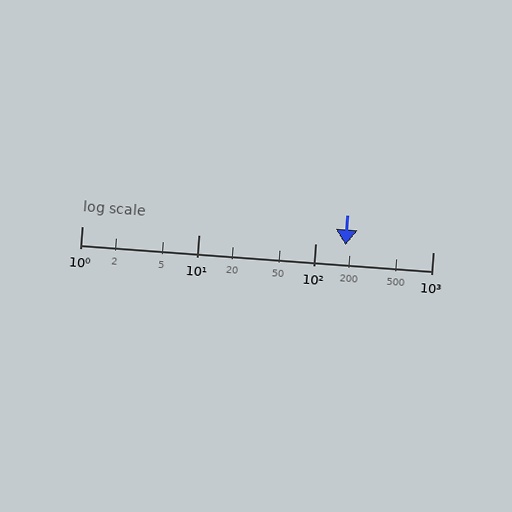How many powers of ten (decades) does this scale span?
The scale spans 3 decades, from 1 to 1000.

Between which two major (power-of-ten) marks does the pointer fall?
The pointer is between 100 and 1000.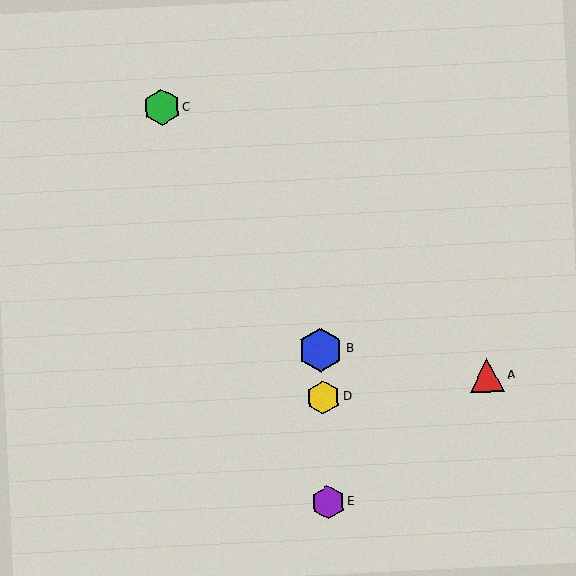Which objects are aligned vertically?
Objects B, D, E are aligned vertically.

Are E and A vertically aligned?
No, E is at x≈328 and A is at x≈487.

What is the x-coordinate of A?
Object A is at x≈487.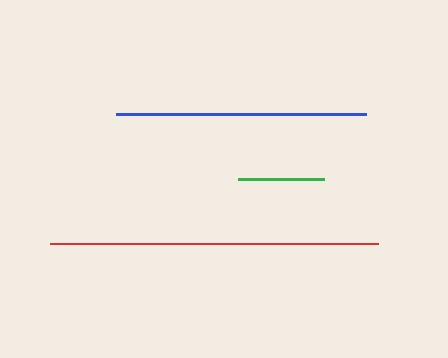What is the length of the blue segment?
The blue segment is approximately 250 pixels long.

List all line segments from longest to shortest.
From longest to shortest: red, blue, green.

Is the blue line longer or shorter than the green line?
The blue line is longer than the green line.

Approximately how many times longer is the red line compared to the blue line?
The red line is approximately 1.3 times the length of the blue line.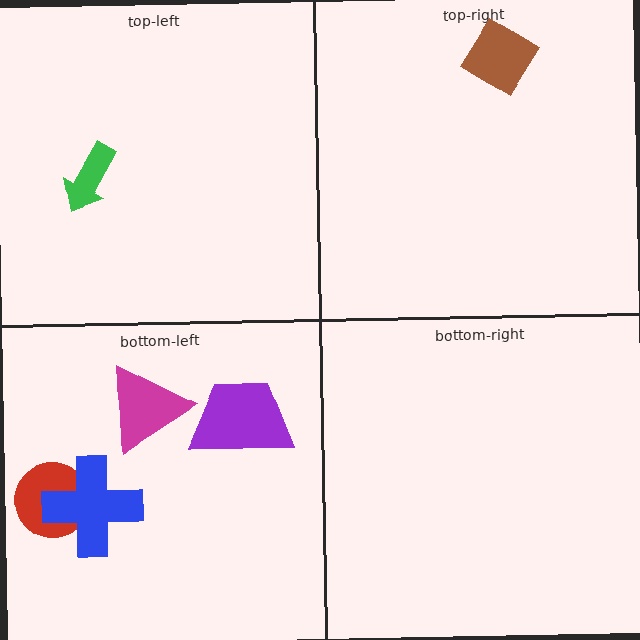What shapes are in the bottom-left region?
The red circle, the magenta triangle, the purple trapezoid, the blue cross.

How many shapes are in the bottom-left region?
4.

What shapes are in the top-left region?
The green arrow.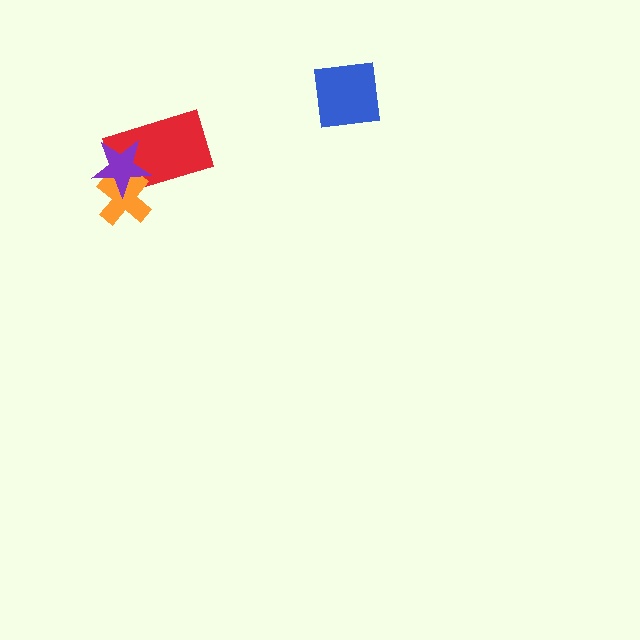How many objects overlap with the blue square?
0 objects overlap with the blue square.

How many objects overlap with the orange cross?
2 objects overlap with the orange cross.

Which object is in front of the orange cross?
The purple star is in front of the orange cross.